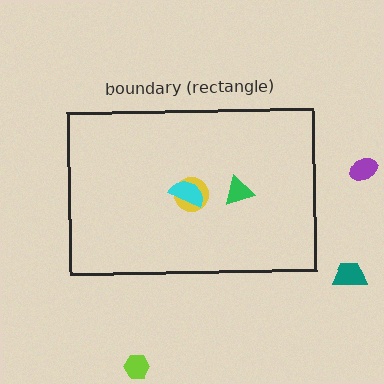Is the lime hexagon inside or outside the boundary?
Outside.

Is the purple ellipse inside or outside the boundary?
Outside.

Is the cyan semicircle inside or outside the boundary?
Inside.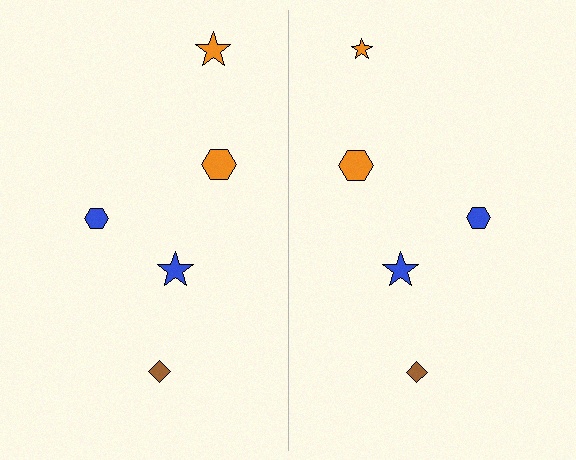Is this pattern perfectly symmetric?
No, the pattern is not perfectly symmetric. The orange star on the right side has a different size than its mirror counterpart.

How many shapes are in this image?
There are 10 shapes in this image.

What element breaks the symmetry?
The orange star on the right side has a different size than its mirror counterpart.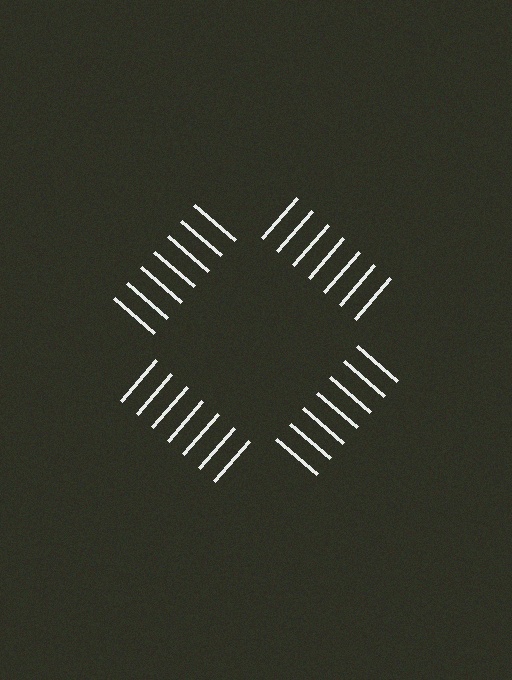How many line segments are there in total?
28 — 7 along each of the 4 edges.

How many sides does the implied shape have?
4 sides — the line-ends trace a square.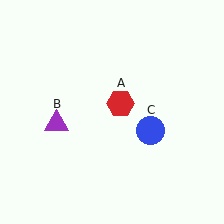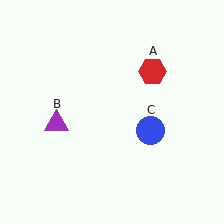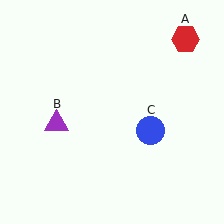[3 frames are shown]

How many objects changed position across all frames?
1 object changed position: red hexagon (object A).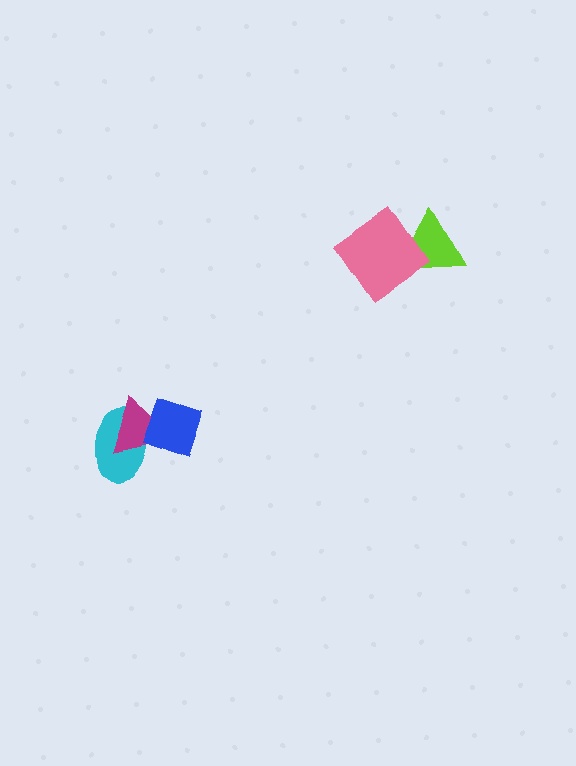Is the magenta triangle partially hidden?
Yes, it is partially covered by another shape.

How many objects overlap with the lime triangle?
1 object overlaps with the lime triangle.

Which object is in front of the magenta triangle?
The blue diamond is in front of the magenta triangle.